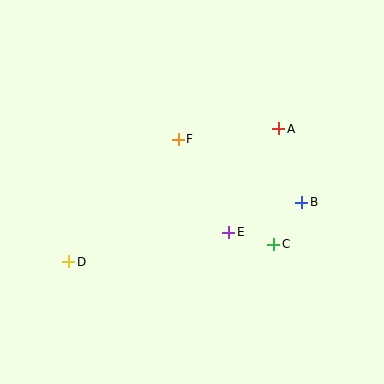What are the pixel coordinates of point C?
Point C is at (274, 244).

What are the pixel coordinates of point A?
Point A is at (279, 129).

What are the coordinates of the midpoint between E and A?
The midpoint between E and A is at (254, 181).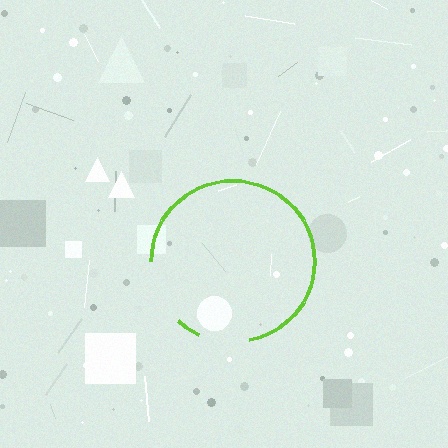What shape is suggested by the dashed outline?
The dashed outline suggests a circle.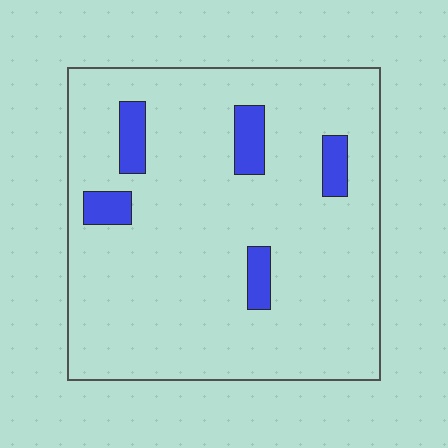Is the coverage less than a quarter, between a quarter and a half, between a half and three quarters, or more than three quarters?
Less than a quarter.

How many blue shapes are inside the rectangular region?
5.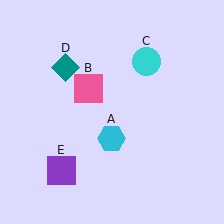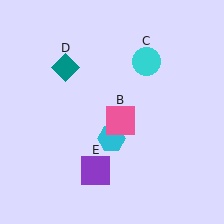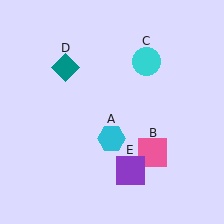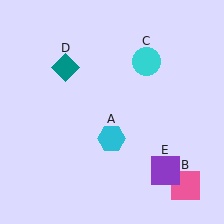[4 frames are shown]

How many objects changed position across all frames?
2 objects changed position: pink square (object B), purple square (object E).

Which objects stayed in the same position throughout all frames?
Cyan hexagon (object A) and cyan circle (object C) and teal diamond (object D) remained stationary.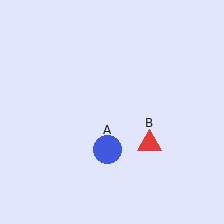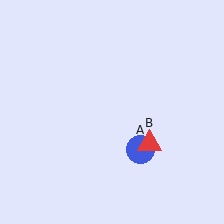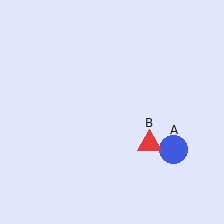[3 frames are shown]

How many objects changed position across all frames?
1 object changed position: blue circle (object A).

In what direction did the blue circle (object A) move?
The blue circle (object A) moved right.